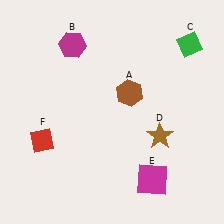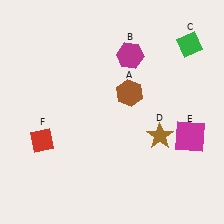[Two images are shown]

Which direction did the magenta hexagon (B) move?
The magenta hexagon (B) moved right.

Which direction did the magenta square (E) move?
The magenta square (E) moved up.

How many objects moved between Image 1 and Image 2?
2 objects moved between the two images.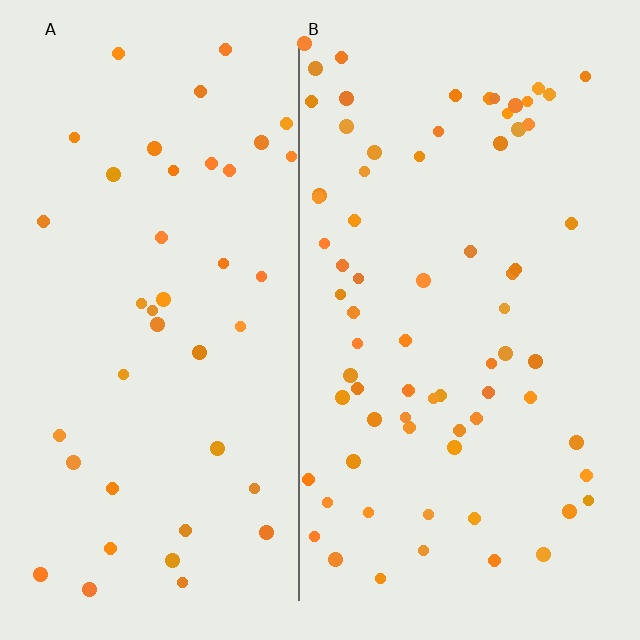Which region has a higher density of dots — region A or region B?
B (the right).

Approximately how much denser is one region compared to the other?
Approximately 1.8× — region B over region A.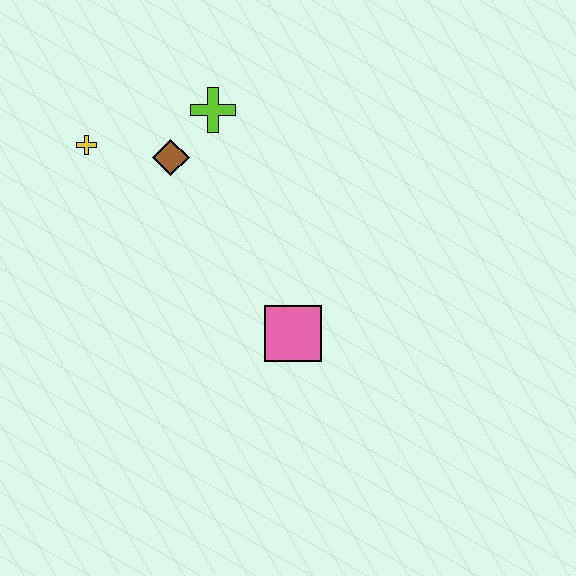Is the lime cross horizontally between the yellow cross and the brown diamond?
No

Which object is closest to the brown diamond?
The lime cross is closest to the brown diamond.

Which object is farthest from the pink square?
The yellow cross is farthest from the pink square.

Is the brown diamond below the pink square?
No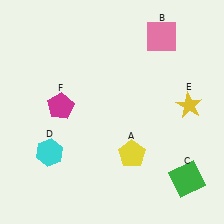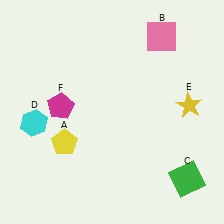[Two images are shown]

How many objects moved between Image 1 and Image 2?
2 objects moved between the two images.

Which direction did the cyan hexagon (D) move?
The cyan hexagon (D) moved up.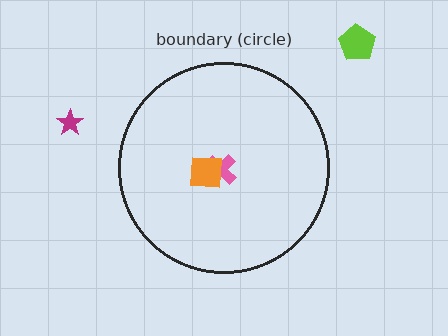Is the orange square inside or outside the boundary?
Inside.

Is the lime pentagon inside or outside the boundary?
Outside.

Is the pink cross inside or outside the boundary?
Inside.